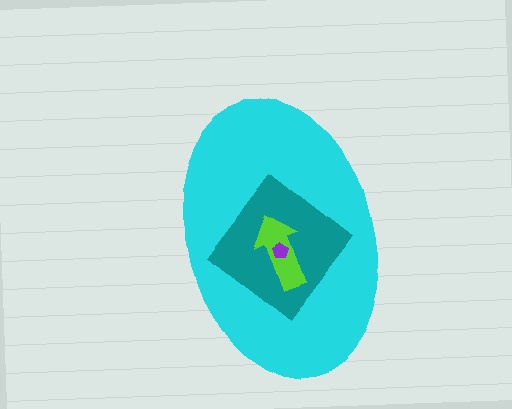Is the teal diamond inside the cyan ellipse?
Yes.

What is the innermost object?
The purple pentagon.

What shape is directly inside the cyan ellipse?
The teal diamond.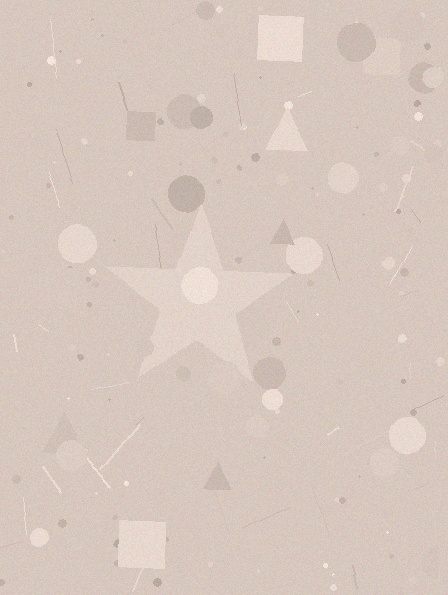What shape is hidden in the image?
A star is hidden in the image.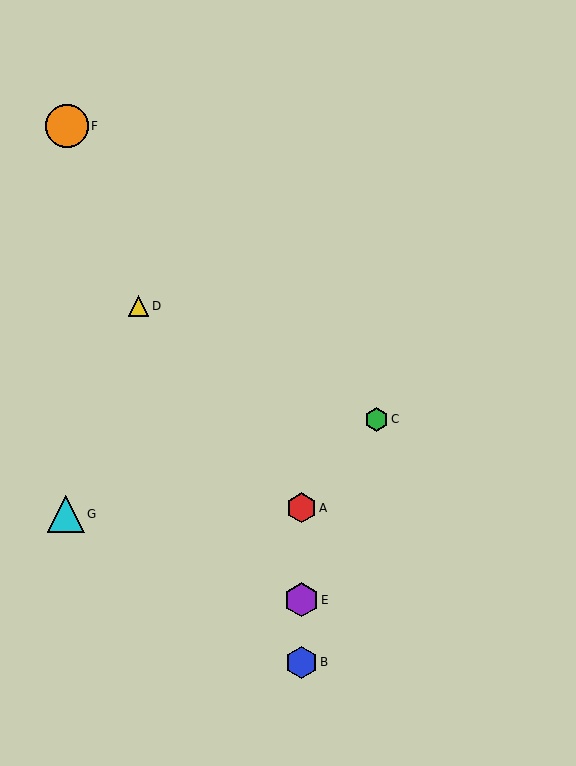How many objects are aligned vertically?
3 objects (A, B, E) are aligned vertically.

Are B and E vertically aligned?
Yes, both are at x≈301.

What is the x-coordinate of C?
Object C is at x≈376.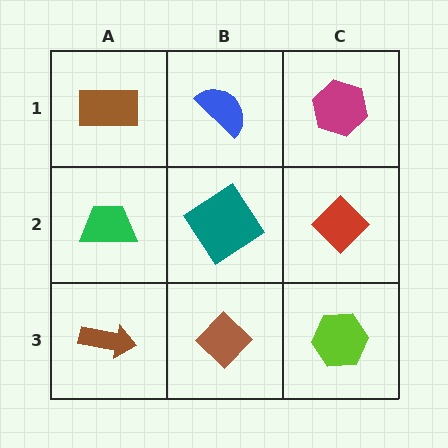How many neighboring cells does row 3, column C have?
2.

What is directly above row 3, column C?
A red diamond.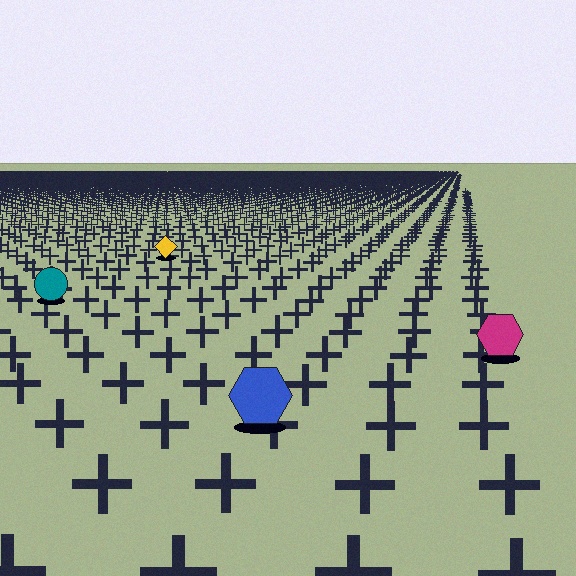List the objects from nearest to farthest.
From nearest to farthest: the blue hexagon, the magenta hexagon, the teal circle, the yellow diamond.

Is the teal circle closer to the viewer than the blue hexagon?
No. The blue hexagon is closer — you can tell from the texture gradient: the ground texture is coarser near it.